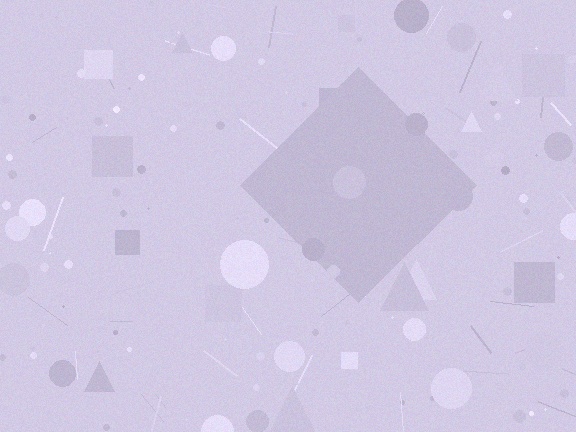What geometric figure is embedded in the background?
A diamond is embedded in the background.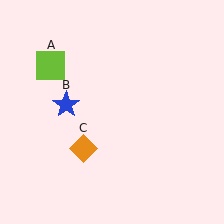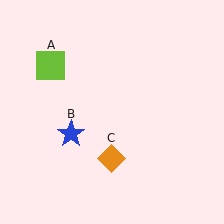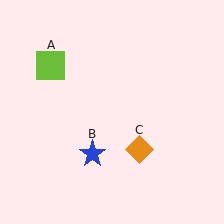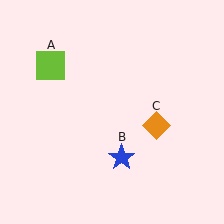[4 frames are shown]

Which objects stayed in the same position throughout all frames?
Lime square (object A) remained stationary.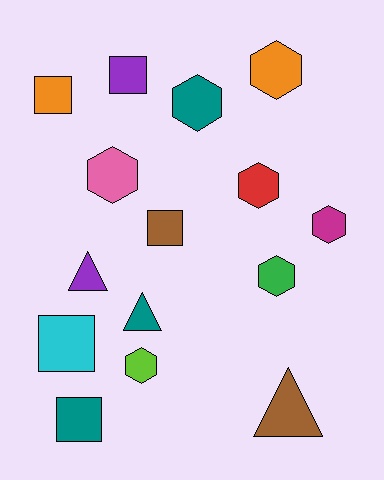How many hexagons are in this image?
There are 7 hexagons.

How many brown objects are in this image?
There are 2 brown objects.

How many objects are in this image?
There are 15 objects.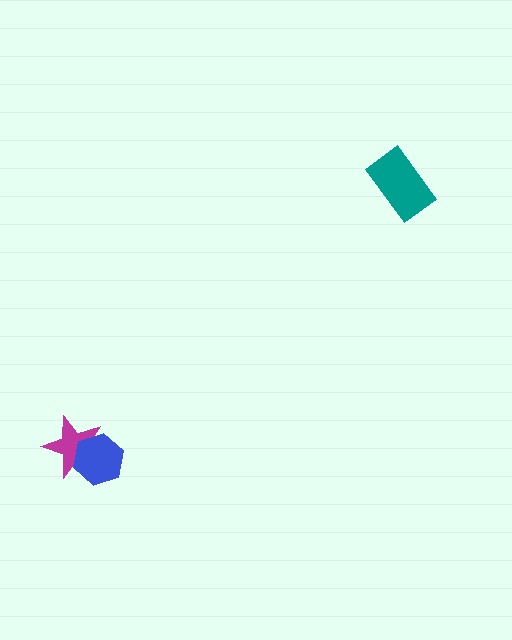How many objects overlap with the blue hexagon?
1 object overlaps with the blue hexagon.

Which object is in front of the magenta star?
The blue hexagon is in front of the magenta star.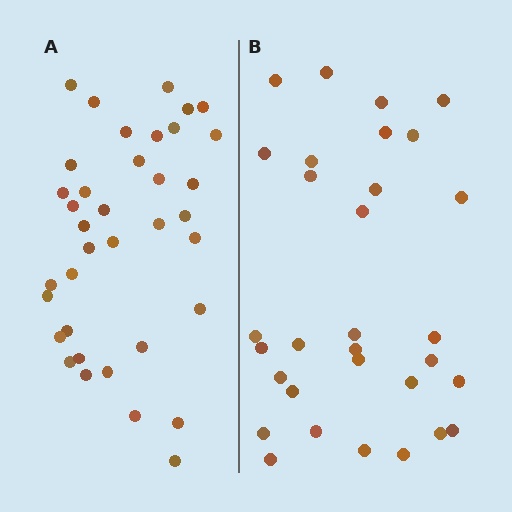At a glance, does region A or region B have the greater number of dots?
Region A (the left region) has more dots.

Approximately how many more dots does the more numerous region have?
Region A has about 6 more dots than region B.